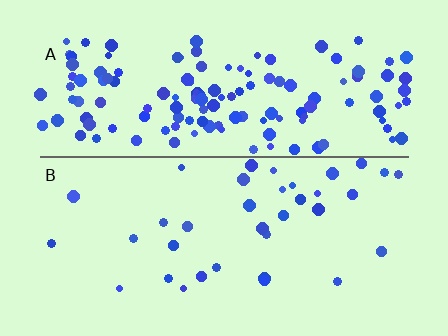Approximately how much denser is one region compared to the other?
Approximately 4.0× — region A over region B.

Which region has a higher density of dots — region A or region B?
A (the top).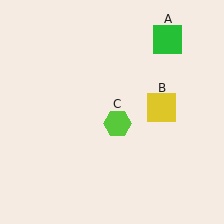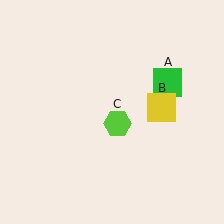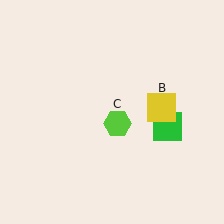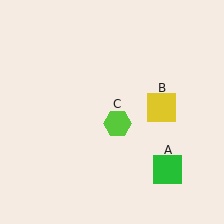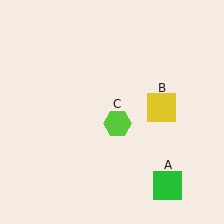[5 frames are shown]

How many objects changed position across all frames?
1 object changed position: green square (object A).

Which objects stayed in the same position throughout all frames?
Yellow square (object B) and lime hexagon (object C) remained stationary.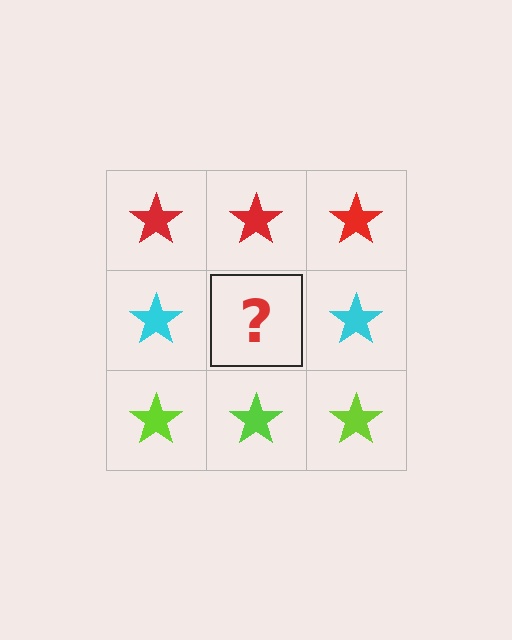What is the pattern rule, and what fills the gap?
The rule is that each row has a consistent color. The gap should be filled with a cyan star.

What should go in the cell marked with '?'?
The missing cell should contain a cyan star.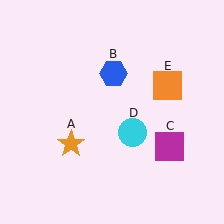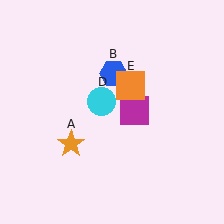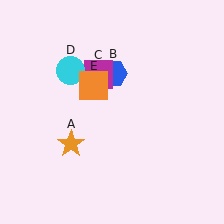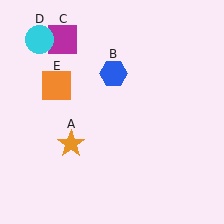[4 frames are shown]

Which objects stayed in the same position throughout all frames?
Orange star (object A) and blue hexagon (object B) remained stationary.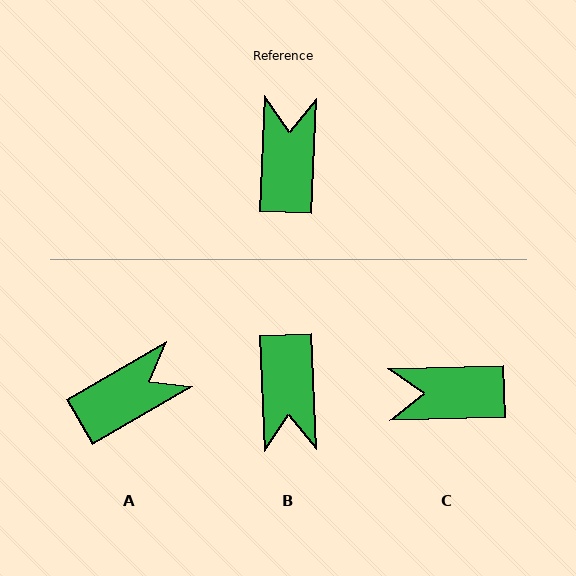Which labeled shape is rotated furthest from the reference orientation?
B, about 175 degrees away.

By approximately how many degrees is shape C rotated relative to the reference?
Approximately 94 degrees counter-clockwise.